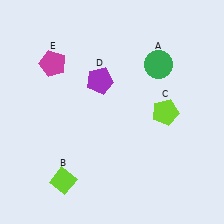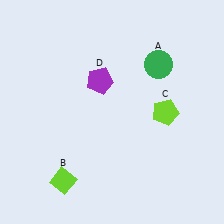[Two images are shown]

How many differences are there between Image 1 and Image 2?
There is 1 difference between the two images.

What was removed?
The magenta pentagon (E) was removed in Image 2.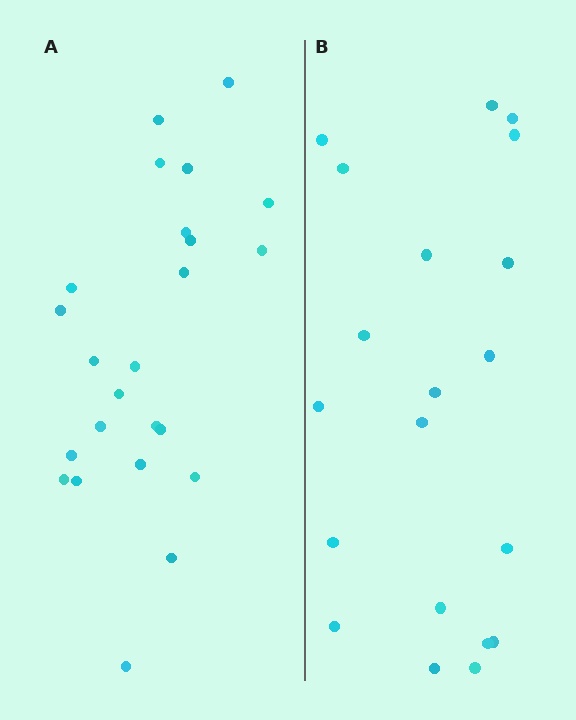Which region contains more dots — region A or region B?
Region A (the left region) has more dots.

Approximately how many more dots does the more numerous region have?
Region A has about 4 more dots than region B.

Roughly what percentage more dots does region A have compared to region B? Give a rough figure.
About 20% more.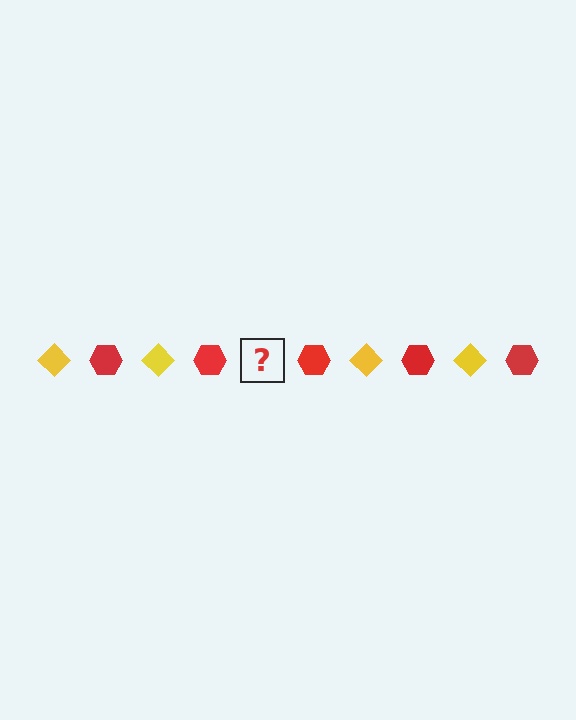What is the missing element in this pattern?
The missing element is a yellow diamond.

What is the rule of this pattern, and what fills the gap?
The rule is that the pattern alternates between yellow diamond and red hexagon. The gap should be filled with a yellow diamond.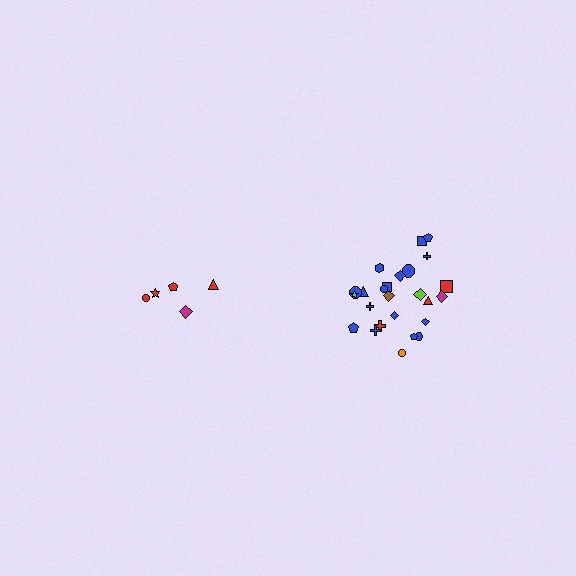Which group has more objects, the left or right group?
The right group.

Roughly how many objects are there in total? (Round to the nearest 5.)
Roughly 30 objects in total.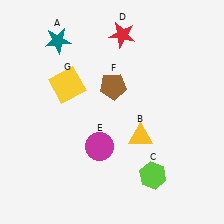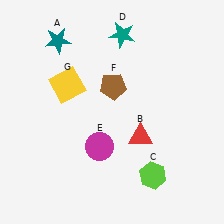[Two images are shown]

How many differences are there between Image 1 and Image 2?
There are 2 differences between the two images.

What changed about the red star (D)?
In Image 1, D is red. In Image 2, it changed to teal.